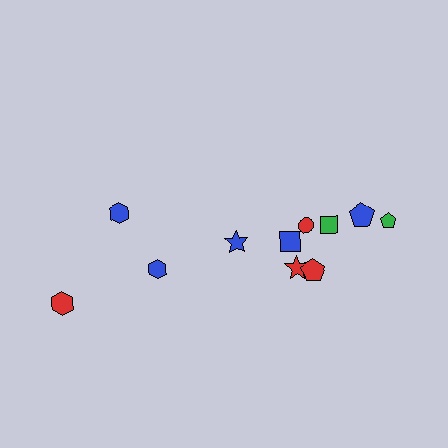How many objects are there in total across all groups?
There are 11 objects.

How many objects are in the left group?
There are 3 objects.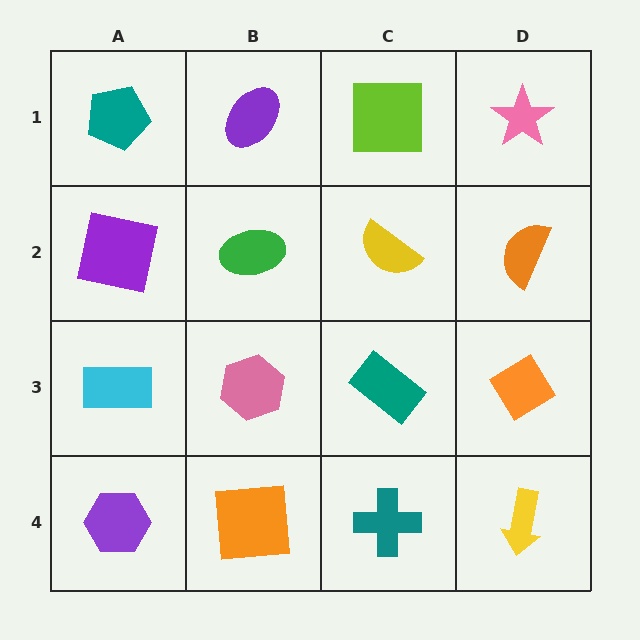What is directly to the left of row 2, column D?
A yellow semicircle.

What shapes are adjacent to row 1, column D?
An orange semicircle (row 2, column D), a lime square (row 1, column C).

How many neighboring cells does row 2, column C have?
4.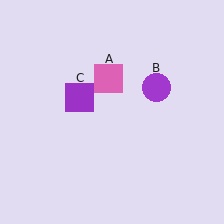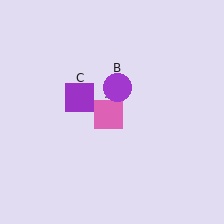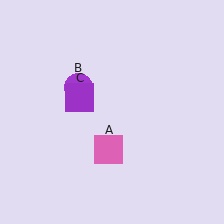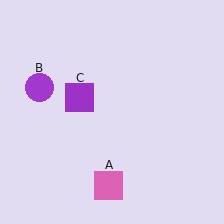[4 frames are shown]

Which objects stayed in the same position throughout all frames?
Purple square (object C) remained stationary.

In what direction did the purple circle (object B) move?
The purple circle (object B) moved left.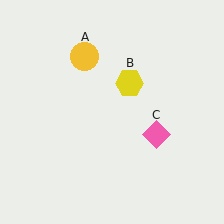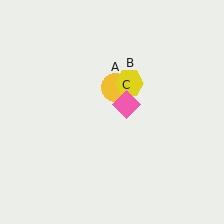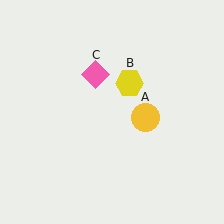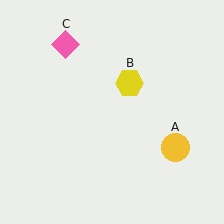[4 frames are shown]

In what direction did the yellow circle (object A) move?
The yellow circle (object A) moved down and to the right.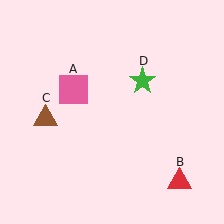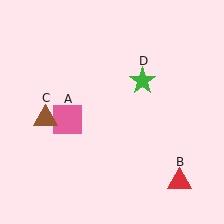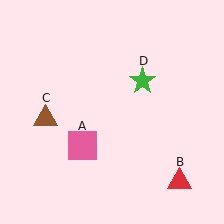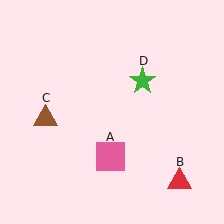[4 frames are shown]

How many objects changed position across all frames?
1 object changed position: pink square (object A).